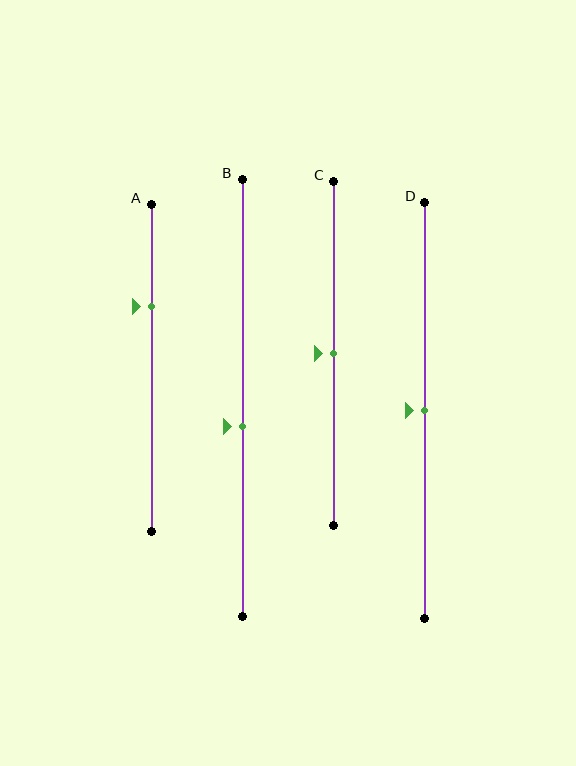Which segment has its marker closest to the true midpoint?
Segment C has its marker closest to the true midpoint.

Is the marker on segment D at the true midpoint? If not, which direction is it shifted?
Yes, the marker on segment D is at the true midpoint.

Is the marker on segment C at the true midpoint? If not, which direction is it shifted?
Yes, the marker on segment C is at the true midpoint.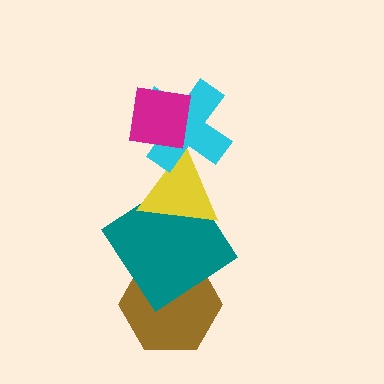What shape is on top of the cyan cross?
The magenta square is on top of the cyan cross.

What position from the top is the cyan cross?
The cyan cross is 2nd from the top.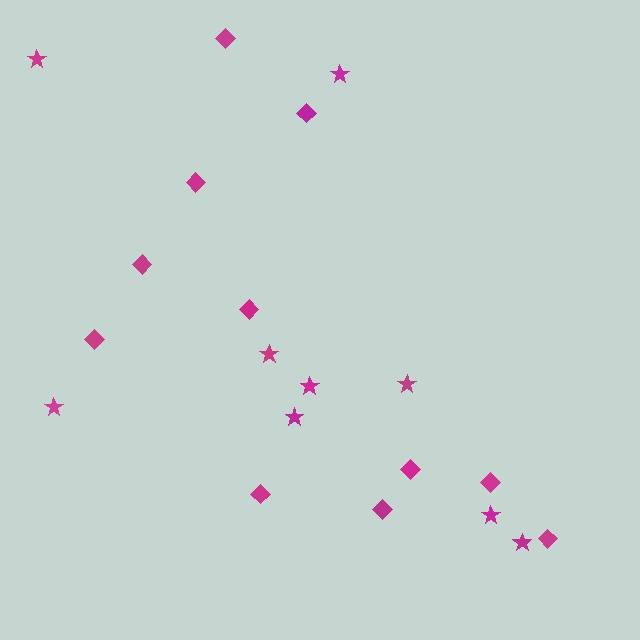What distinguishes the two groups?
There are 2 groups: one group of diamonds (11) and one group of stars (9).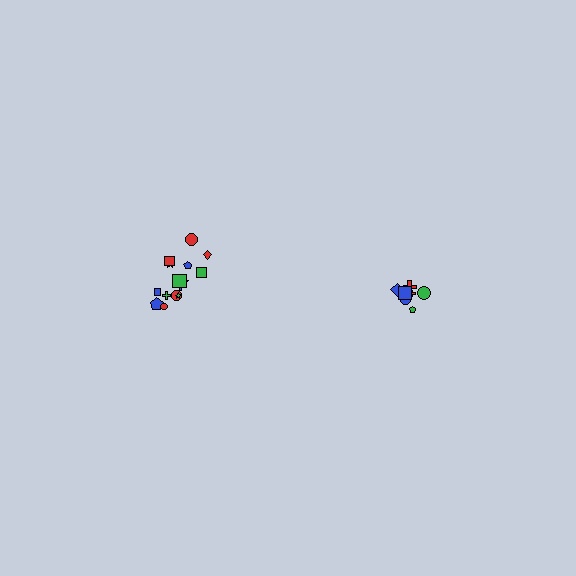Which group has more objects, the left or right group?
The left group.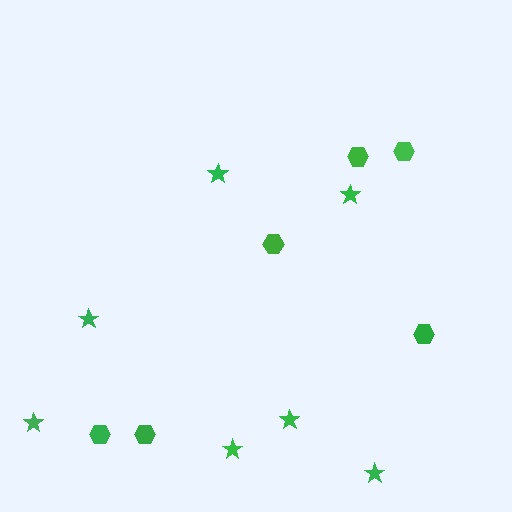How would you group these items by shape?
There are 2 groups: one group of stars (7) and one group of hexagons (6).